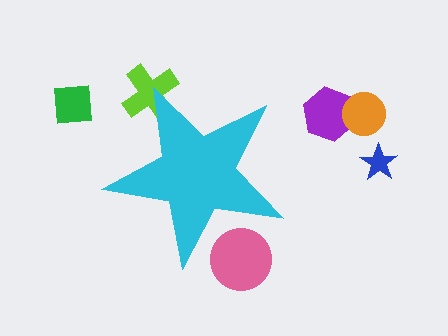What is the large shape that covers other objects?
A cyan star.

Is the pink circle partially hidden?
Yes, the pink circle is partially hidden behind the cyan star.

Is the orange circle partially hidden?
No, the orange circle is fully visible.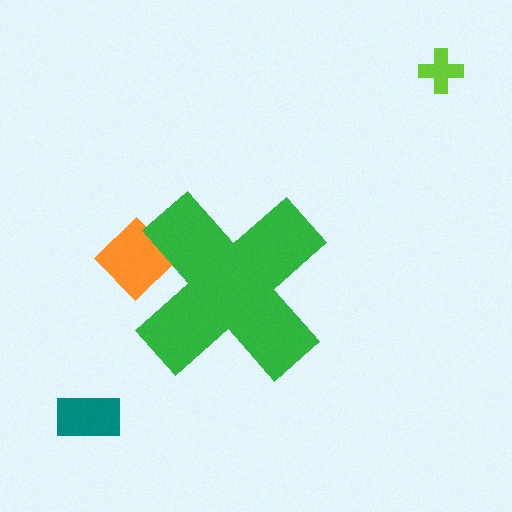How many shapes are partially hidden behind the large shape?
1 shape is partially hidden.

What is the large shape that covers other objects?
A green cross.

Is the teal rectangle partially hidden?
No, the teal rectangle is fully visible.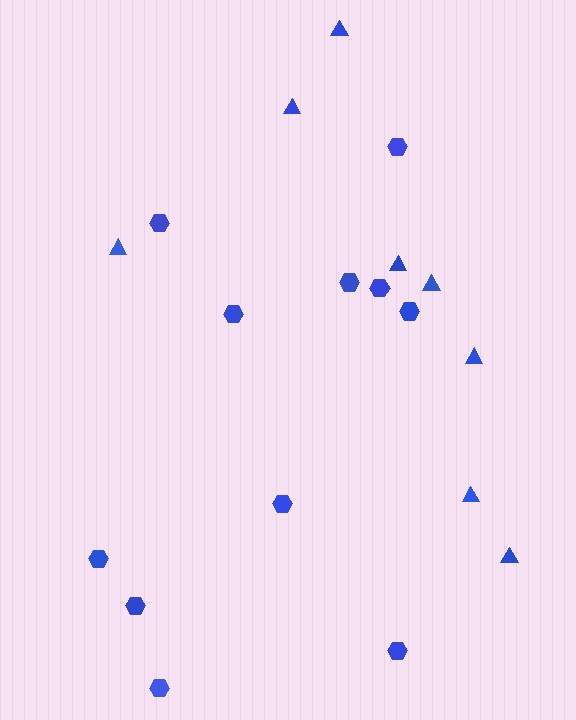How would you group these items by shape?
There are 2 groups: one group of triangles (8) and one group of hexagons (11).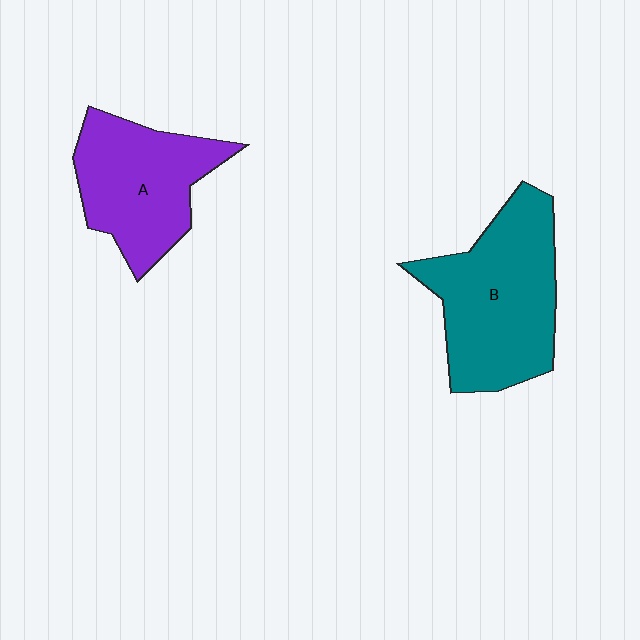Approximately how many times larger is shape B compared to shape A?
Approximately 1.3 times.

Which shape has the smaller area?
Shape A (purple).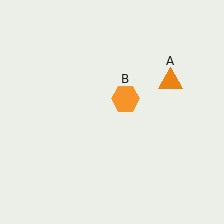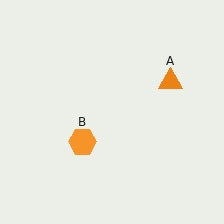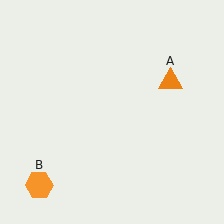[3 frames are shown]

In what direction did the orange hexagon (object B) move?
The orange hexagon (object B) moved down and to the left.